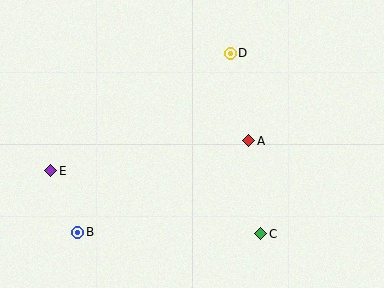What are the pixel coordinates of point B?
Point B is at (78, 233).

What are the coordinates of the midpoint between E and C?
The midpoint between E and C is at (156, 202).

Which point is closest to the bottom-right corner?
Point C is closest to the bottom-right corner.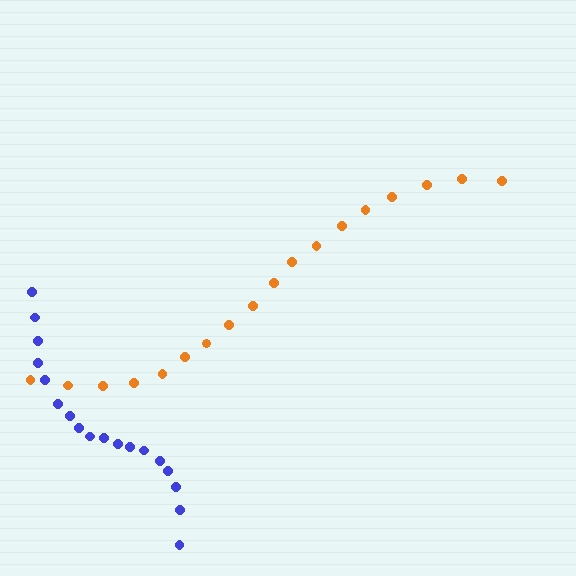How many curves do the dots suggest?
There are 2 distinct paths.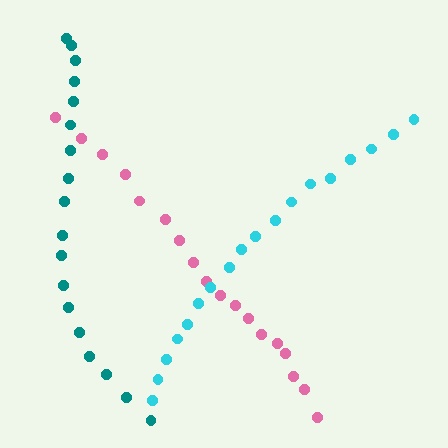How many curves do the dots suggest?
There are 3 distinct paths.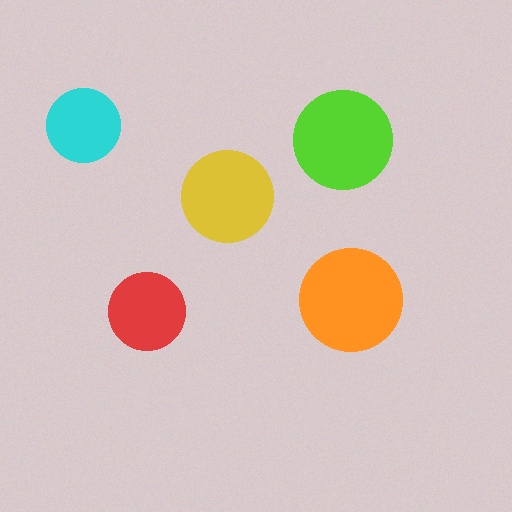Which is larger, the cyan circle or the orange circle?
The orange one.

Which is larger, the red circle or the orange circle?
The orange one.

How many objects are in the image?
There are 5 objects in the image.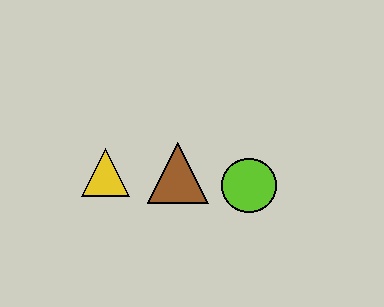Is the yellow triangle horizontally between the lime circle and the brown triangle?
No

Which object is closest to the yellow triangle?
The brown triangle is closest to the yellow triangle.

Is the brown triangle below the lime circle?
No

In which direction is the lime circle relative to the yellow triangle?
The lime circle is to the right of the yellow triangle.